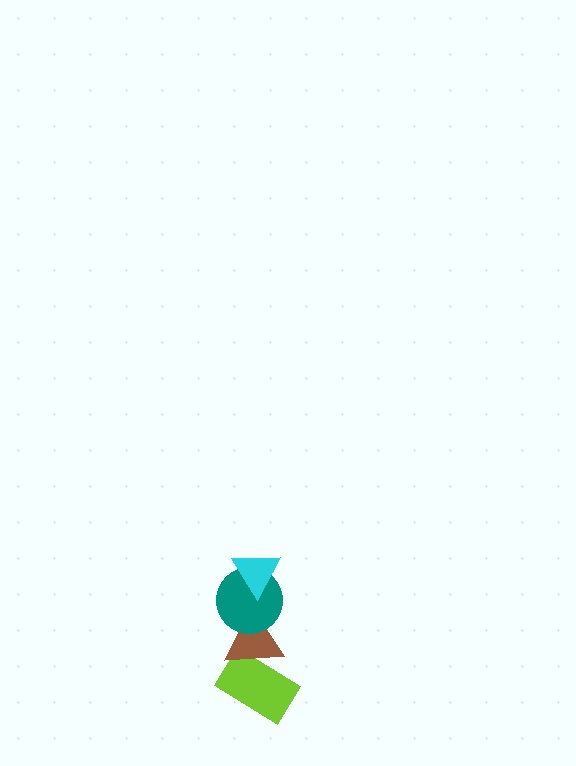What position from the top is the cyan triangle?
The cyan triangle is 1st from the top.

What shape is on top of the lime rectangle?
The brown triangle is on top of the lime rectangle.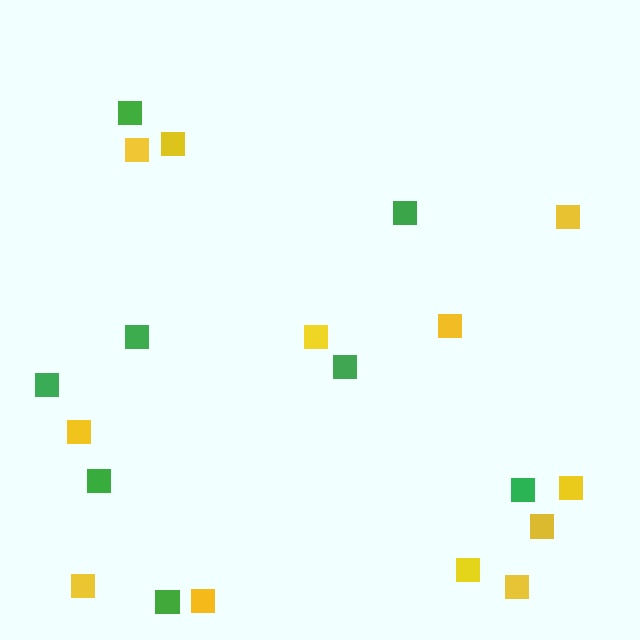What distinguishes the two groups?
There are 2 groups: one group of green squares (8) and one group of yellow squares (12).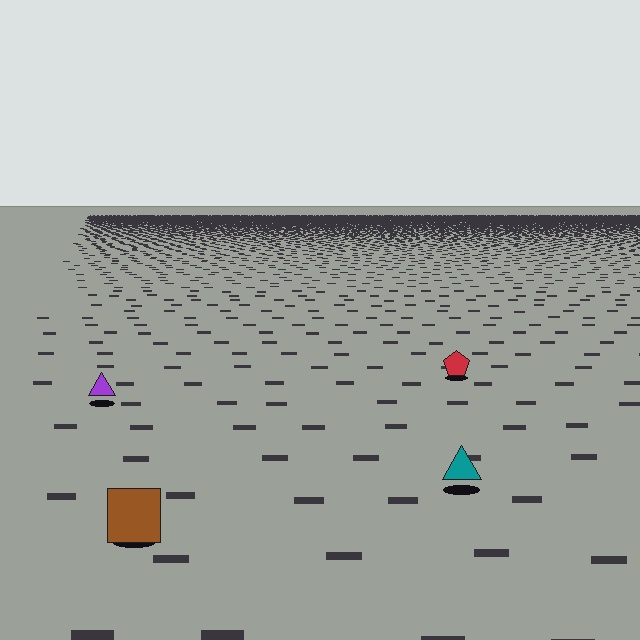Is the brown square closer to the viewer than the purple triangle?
Yes. The brown square is closer — you can tell from the texture gradient: the ground texture is coarser near it.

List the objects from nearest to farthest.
From nearest to farthest: the brown square, the teal triangle, the purple triangle, the red pentagon.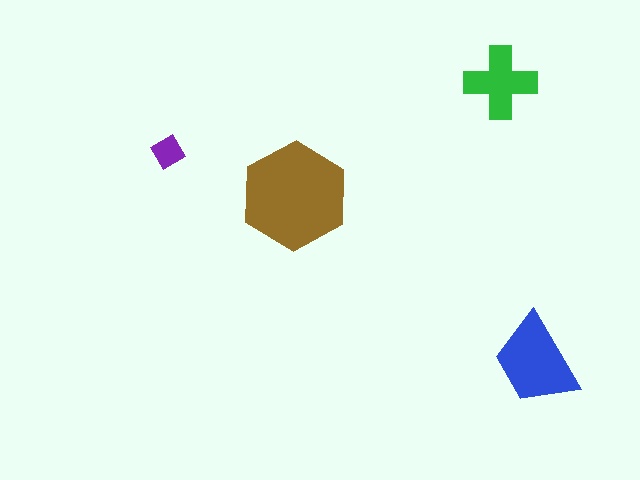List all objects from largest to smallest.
The brown hexagon, the blue trapezoid, the green cross, the purple diamond.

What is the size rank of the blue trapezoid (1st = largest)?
2nd.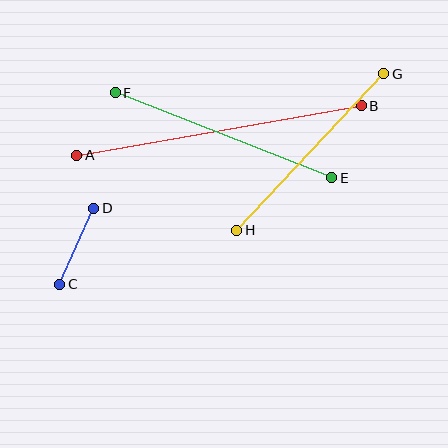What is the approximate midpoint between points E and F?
The midpoint is at approximately (224, 135) pixels.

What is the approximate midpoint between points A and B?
The midpoint is at approximately (219, 131) pixels.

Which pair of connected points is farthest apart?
Points A and B are farthest apart.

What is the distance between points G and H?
The distance is approximately 215 pixels.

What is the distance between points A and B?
The distance is approximately 289 pixels.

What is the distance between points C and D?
The distance is approximately 83 pixels.